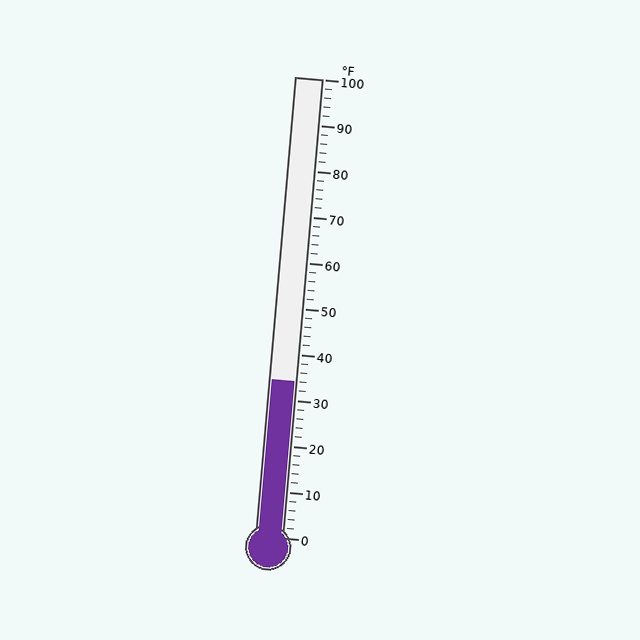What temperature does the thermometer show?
The thermometer shows approximately 34°F.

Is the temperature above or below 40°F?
The temperature is below 40°F.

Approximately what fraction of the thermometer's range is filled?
The thermometer is filled to approximately 35% of its range.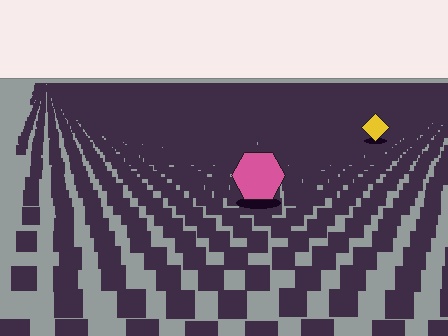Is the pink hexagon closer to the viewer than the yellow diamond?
Yes. The pink hexagon is closer — you can tell from the texture gradient: the ground texture is coarser near it.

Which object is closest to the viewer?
The pink hexagon is closest. The texture marks near it are larger and more spread out.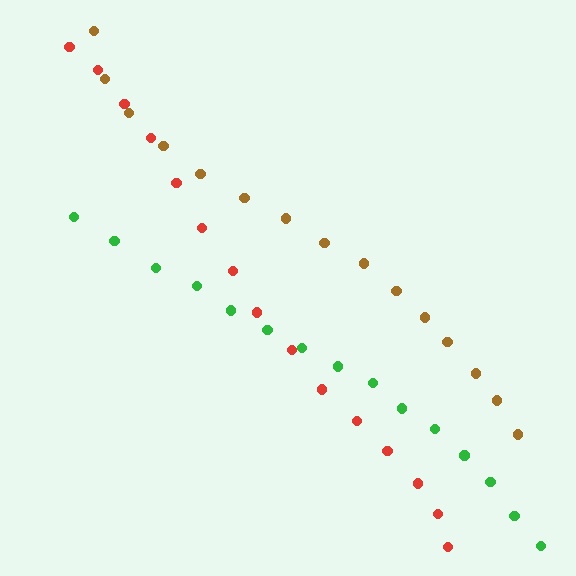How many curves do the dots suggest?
There are 3 distinct paths.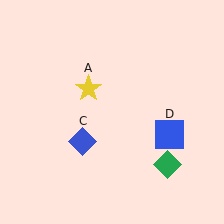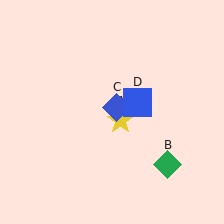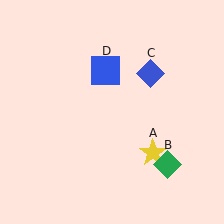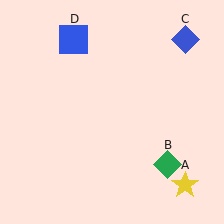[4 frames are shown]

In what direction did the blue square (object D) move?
The blue square (object D) moved up and to the left.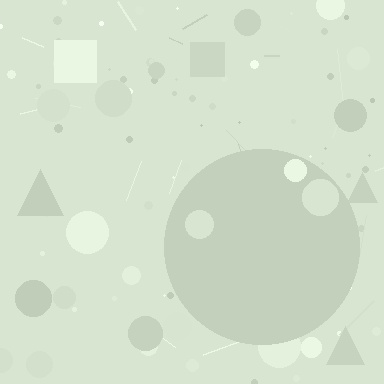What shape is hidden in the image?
A circle is hidden in the image.